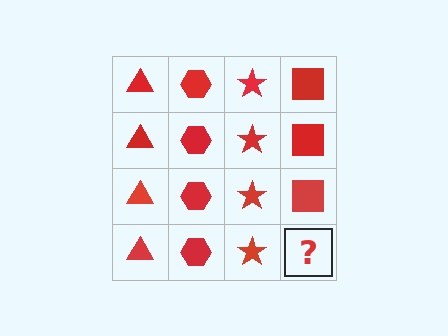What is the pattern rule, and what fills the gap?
The rule is that each column has a consistent shape. The gap should be filled with a red square.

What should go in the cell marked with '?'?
The missing cell should contain a red square.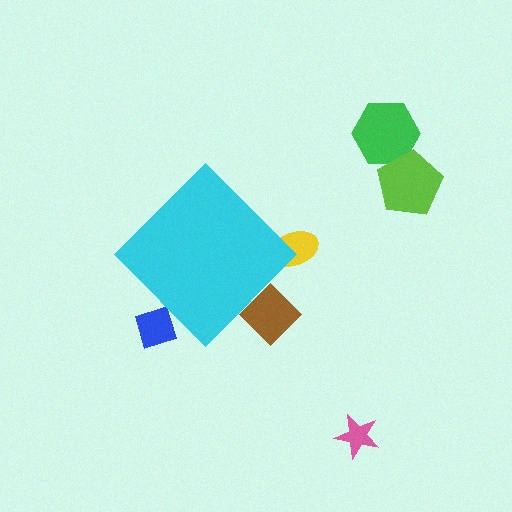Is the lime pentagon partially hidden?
No, the lime pentagon is fully visible.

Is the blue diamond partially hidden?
Yes, the blue diamond is partially hidden behind the cyan diamond.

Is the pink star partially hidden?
No, the pink star is fully visible.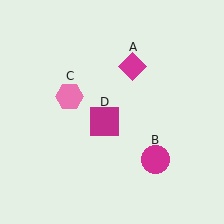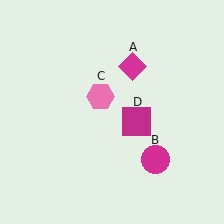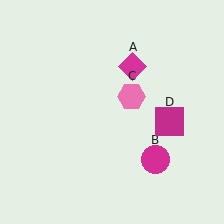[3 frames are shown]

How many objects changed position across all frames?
2 objects changed position: pink hexagon (object C), magenta square (object D).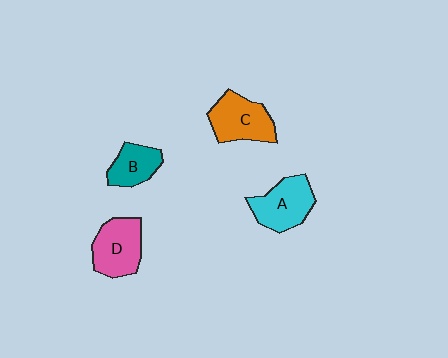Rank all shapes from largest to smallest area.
From largest to smallest: C (orange), D (pink), A (cyan), B (teal).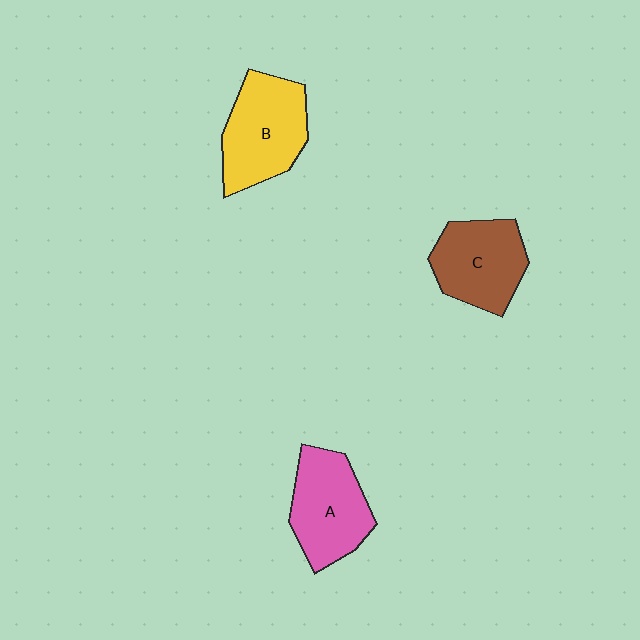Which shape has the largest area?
Shape B (yellow).